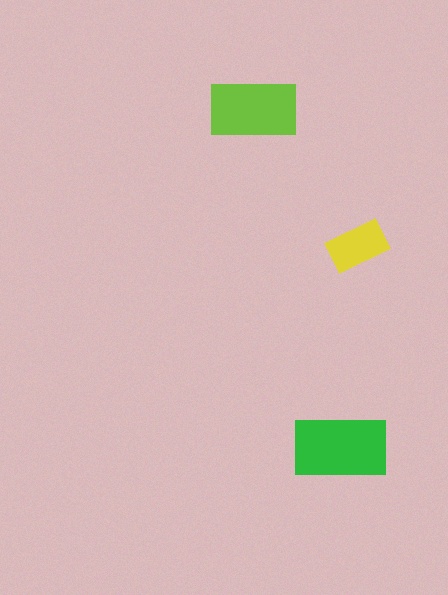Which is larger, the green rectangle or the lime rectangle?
The green one.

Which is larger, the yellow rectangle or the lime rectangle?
The lime one.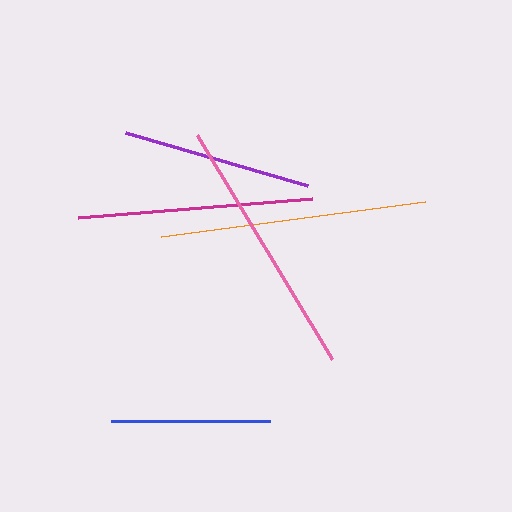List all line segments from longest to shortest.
From longest to shortest: orange, pink, magenta, purple, blue.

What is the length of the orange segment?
The orange segment is approximately 266 pixels long.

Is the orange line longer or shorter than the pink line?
The orange line is longer than the pink line.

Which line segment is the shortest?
The blue line is the shortest at approximately 159 pixels.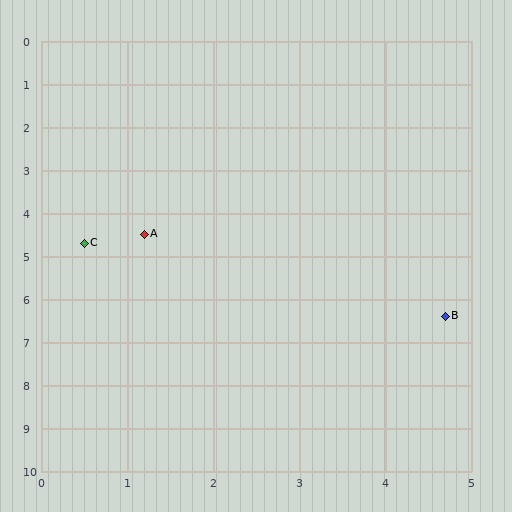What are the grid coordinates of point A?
Point A is at approximately (1.2, 4.5).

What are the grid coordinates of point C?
Point C is at approximately (0.5, 4.7).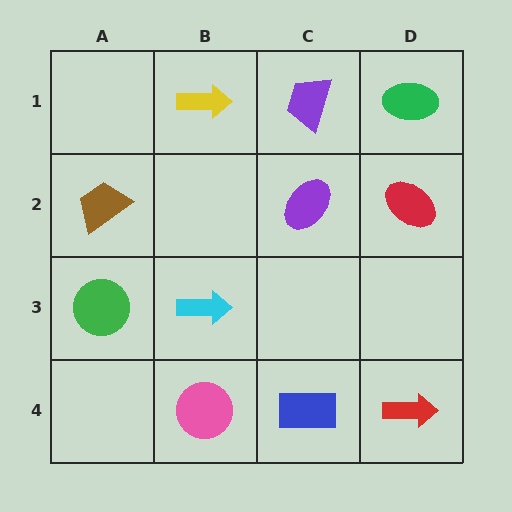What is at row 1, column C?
A purple trapezoid.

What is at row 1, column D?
A green ellipse.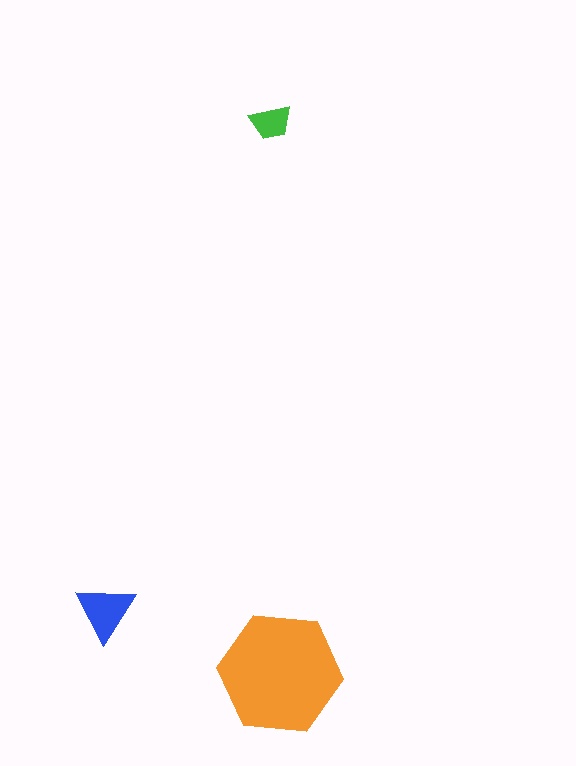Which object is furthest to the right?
The orange hexagon is rightmost.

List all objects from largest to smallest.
The orange hexagon, the blue triangle, the green trapezoid.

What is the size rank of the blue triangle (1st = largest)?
2nd.